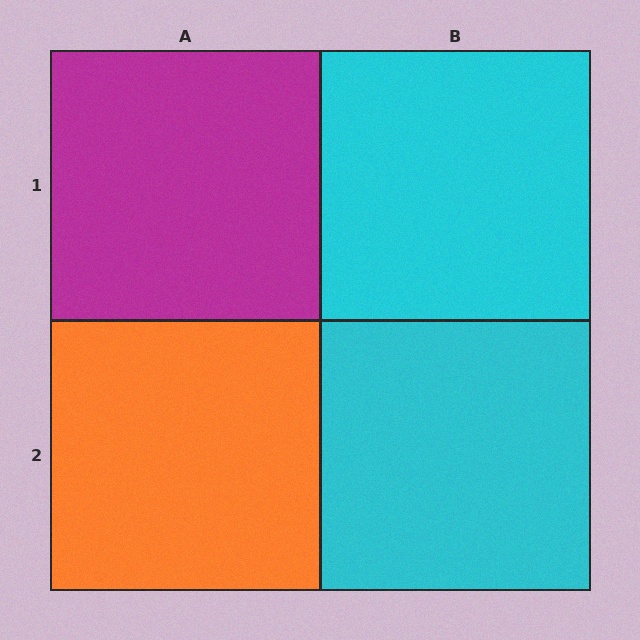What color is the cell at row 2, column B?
Cyan.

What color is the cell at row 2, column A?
Orange.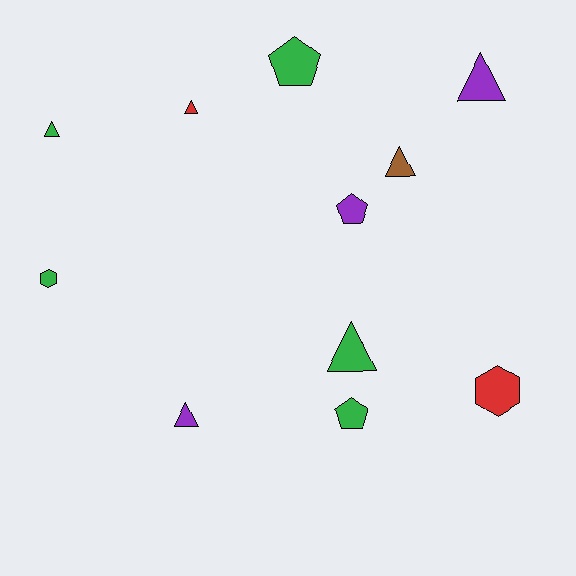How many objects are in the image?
There are 11 objects.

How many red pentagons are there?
There are no red pentagons.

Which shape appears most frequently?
Triangle, with 6 objects.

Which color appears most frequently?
Green, with 5 objects.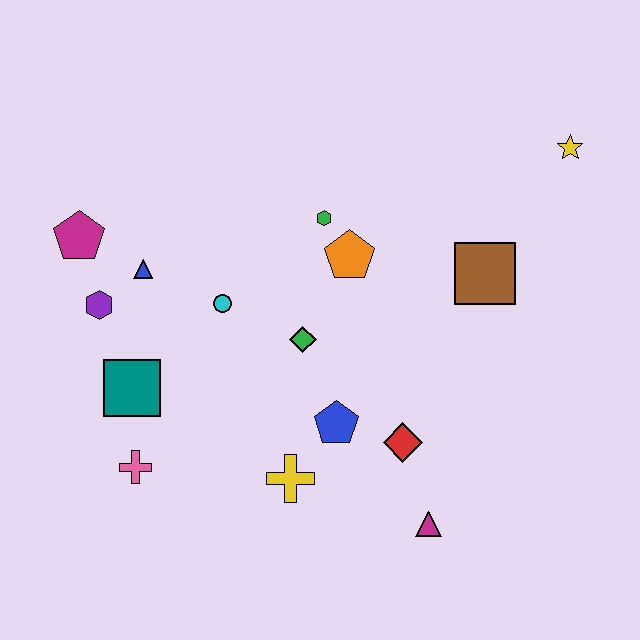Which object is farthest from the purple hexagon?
The yellow star is farthest from the purple hexagon.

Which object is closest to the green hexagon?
The orange pentagon is closest to the green hexagon.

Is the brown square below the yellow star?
Yes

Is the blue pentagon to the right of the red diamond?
No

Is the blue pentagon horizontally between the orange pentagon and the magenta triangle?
No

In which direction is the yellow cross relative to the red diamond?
The yellow cross is to the left of the red diamond.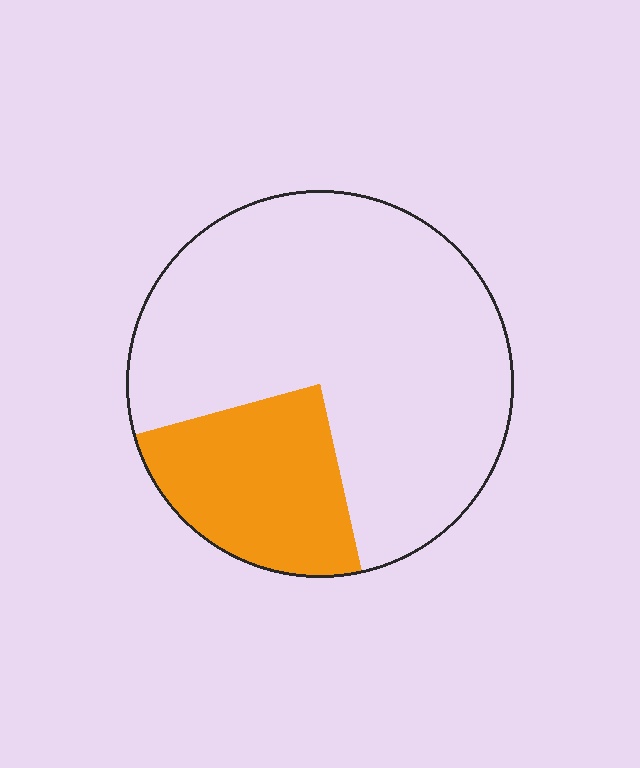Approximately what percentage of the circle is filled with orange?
Approximately 25%.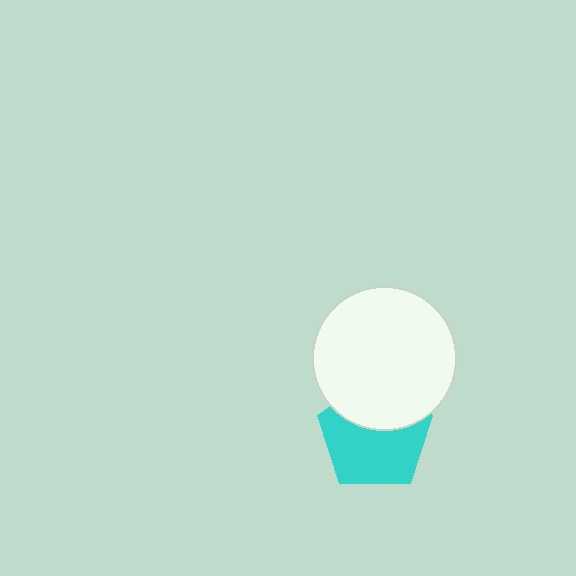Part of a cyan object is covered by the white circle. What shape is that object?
It is a pentagon.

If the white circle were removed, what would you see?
You would see the complete cyan pentagon.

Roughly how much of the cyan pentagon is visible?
About half of it is visible (roughly 63%).